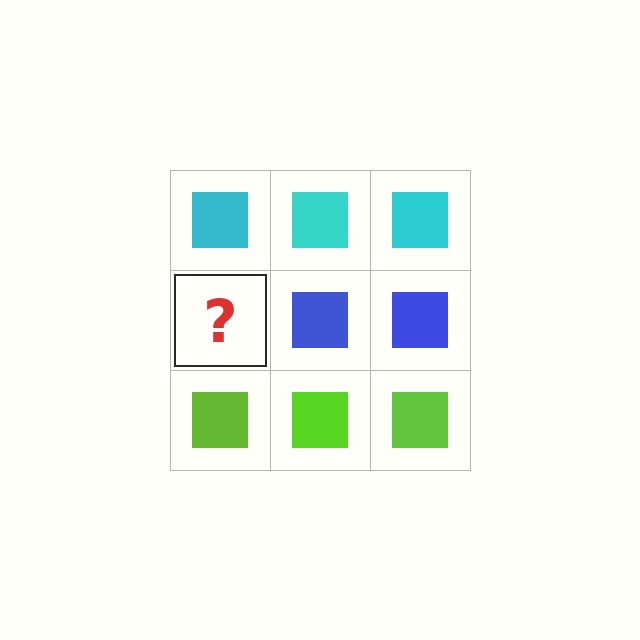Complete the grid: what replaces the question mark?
The question mark should be replaced with a blue square.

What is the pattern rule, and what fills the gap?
The rule is that each row has a consistent color. The gap should be filled with a blue square.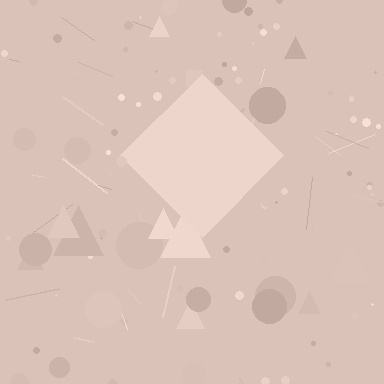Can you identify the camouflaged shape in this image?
The camouflaged shape is a diamond.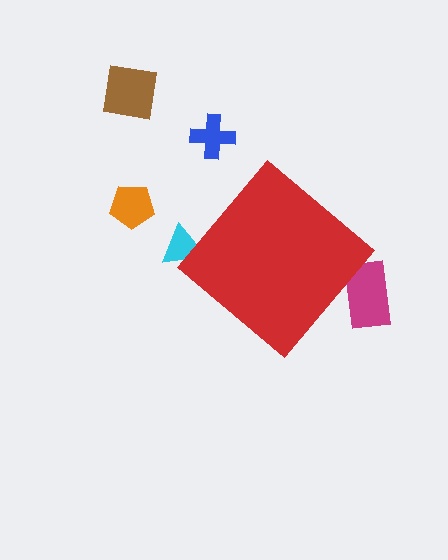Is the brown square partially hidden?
No, the brown square is fully visible.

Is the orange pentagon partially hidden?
No, the orange pentagon is fully visible.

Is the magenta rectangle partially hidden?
Yes, the magenta rectangle is partially hidden behind the red diamond.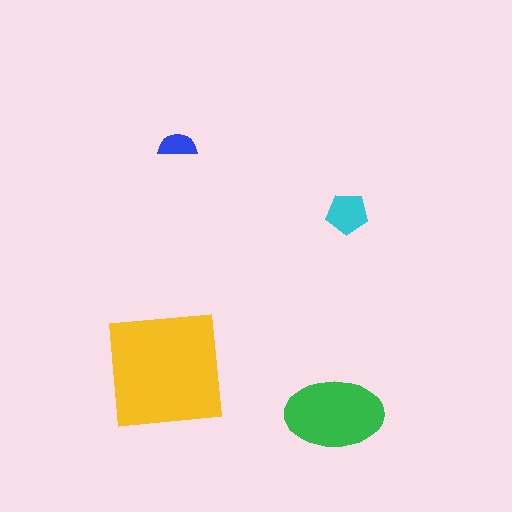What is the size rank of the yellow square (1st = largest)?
1st.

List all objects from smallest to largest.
The blue semicircle, the cyan pentagon, the green ellipse, the yellow square.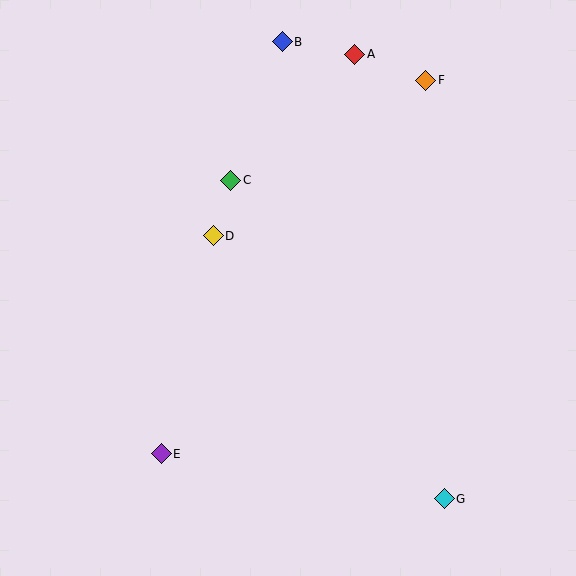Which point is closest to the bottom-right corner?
Point G is closest to the bottom-right corner.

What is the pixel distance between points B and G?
The distance between B and G is 485 pixels.